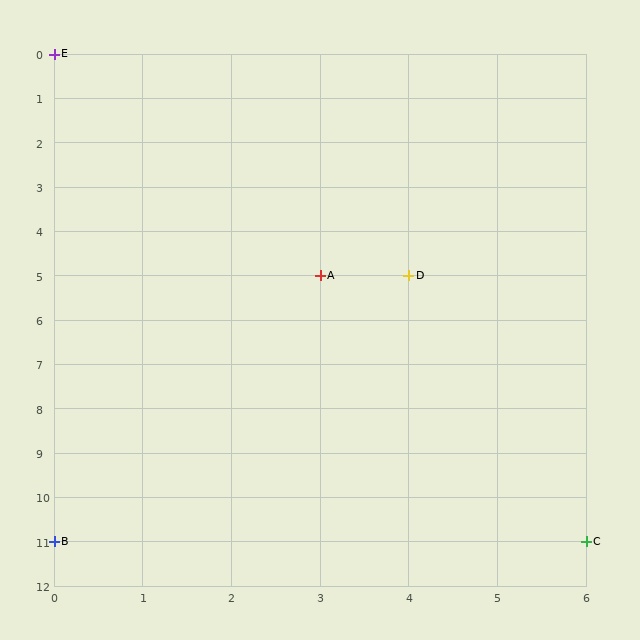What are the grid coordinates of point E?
Point E is at grid coordinates (0, 0).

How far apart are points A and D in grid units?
Points A and D are 1 column apart.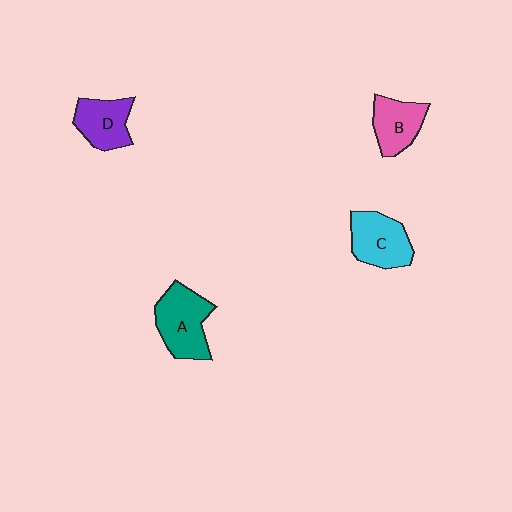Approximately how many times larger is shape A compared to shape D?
Approximately 1.3 times.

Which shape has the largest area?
Shape A (teal).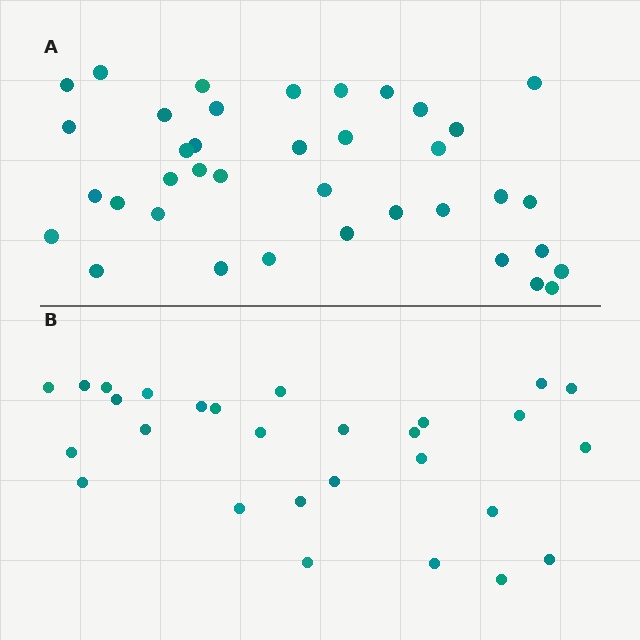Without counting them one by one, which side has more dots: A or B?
Region A (the top region) has more dots.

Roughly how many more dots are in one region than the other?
Region A has roughly 10 or so more dots than region B.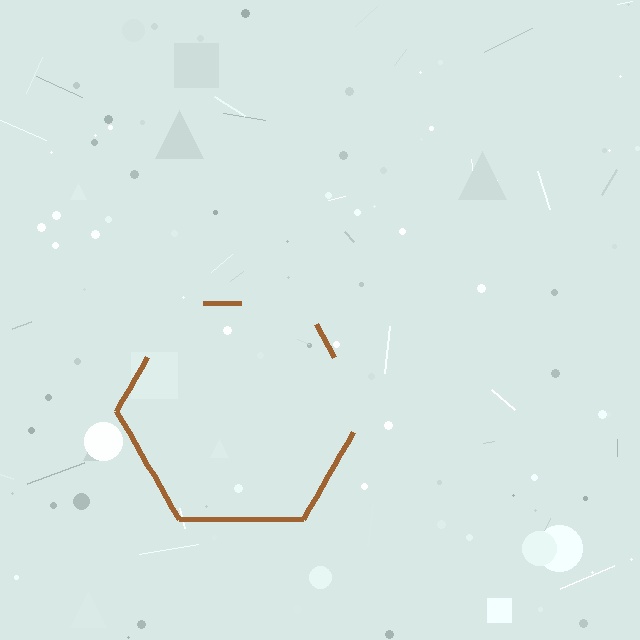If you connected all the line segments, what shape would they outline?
They would outline a hexagon.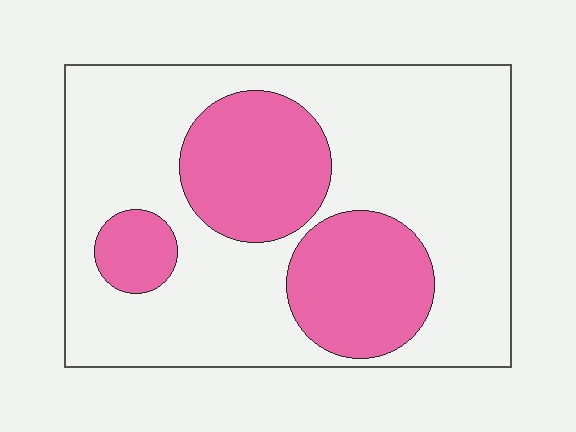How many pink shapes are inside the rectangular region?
3.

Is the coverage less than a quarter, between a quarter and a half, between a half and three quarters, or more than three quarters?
Between a quarter and a half.